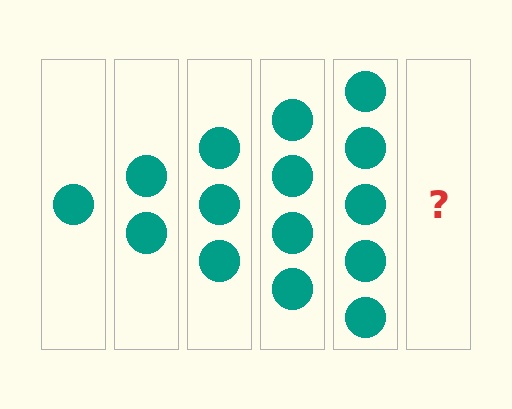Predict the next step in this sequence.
The next step is 6 circles.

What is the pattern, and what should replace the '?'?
The pattern is that each step adds one more circle. The '?' should be 6 circles.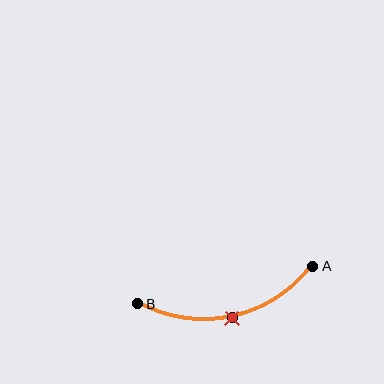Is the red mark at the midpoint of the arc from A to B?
Yes. The red mark lies on the arc at equal arc-length from both A and B — it is the arc midpoint.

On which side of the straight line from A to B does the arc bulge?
The arc bulges below the straight line connecting A and B.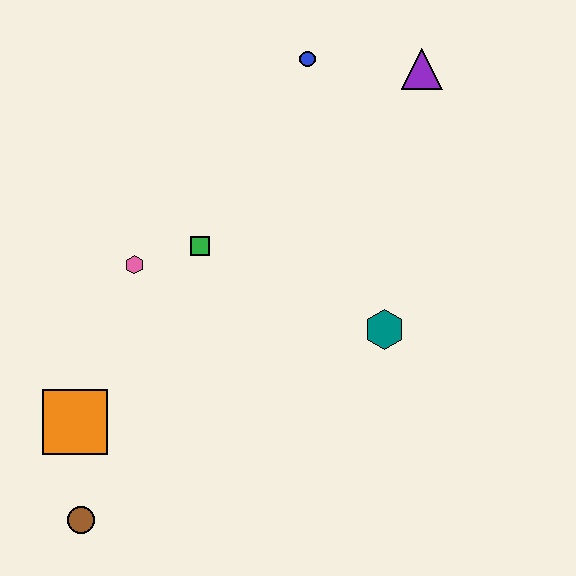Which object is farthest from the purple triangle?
The brown circle is farthest from the purple triangle.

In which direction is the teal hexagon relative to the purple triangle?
The teal hexagon is below the purple triangle.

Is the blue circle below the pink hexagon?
No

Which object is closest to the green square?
The pink hexagon is closest to the green square.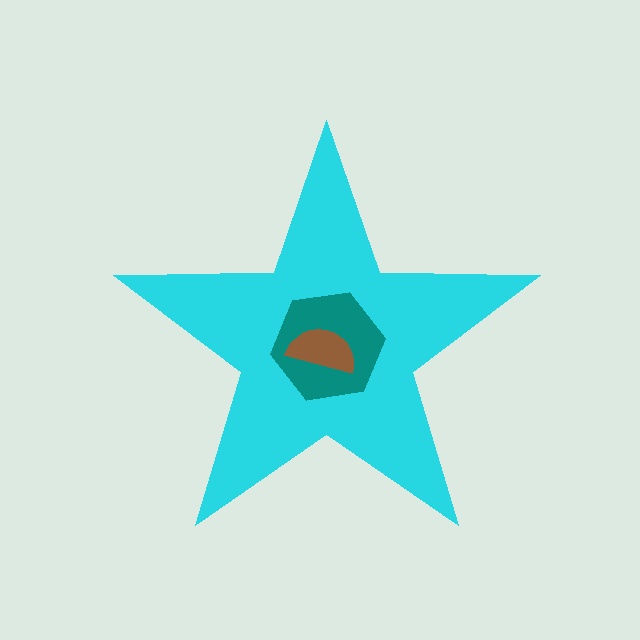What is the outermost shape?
The cyan star.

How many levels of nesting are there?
3.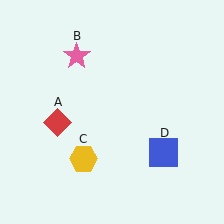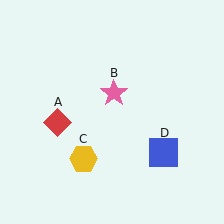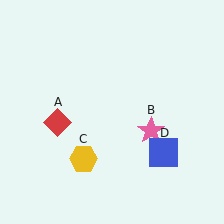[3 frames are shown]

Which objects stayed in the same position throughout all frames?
Red diamond (object A) and yellow hexagon (object C) and blue square (object D) remained stationary.